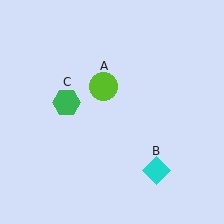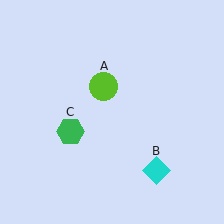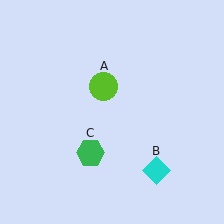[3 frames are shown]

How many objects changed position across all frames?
1 object changed position: green hexagon (object C).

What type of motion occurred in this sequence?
The green hexagon (object C) rotated counterclockwise around the center of the scene.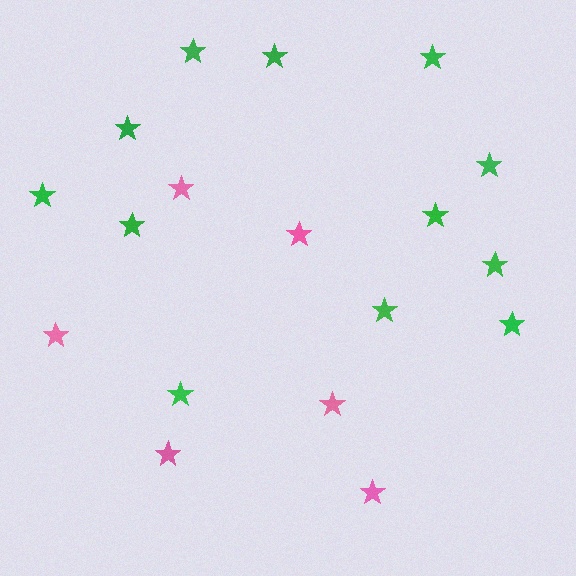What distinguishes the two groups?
There are 2 groups: one group of green stars (12) and one group of pink stars (6).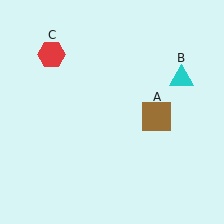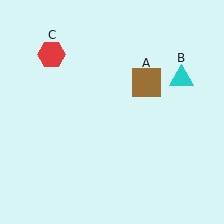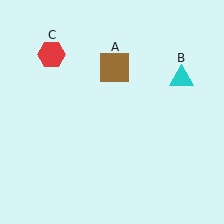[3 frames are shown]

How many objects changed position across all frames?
1 object changed position: brown square (object A).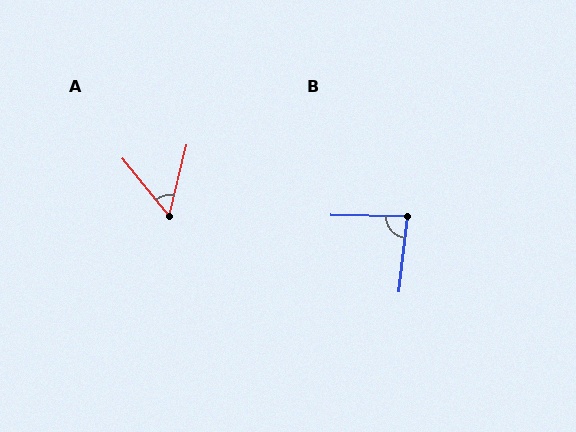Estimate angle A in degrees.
Approximately 53 degrees.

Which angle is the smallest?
A, at approximately 53 degrees.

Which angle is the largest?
B, at approximately 85 degrees.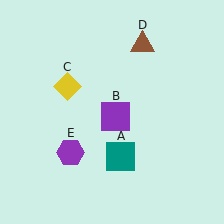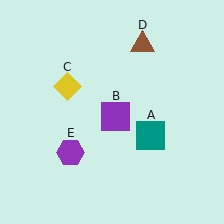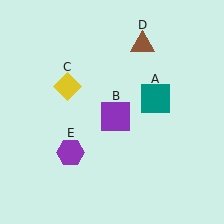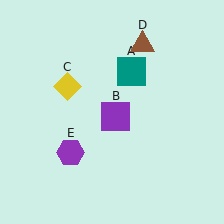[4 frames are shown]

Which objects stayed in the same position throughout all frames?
Purple square (object B) and yellow diamond (object C) and brown triangle (object D) and purple hexagon (object E) remained stationary.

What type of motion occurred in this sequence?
The teal square (object A) rotated counterclockwise around the center of the scene.